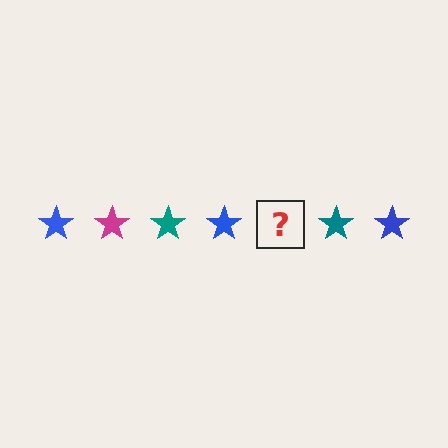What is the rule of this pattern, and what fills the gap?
The rule is that the pattern cycles through blue, magenta, teal stars. The gap should be filled with a magenta star.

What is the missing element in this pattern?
The missing element is a magenta star.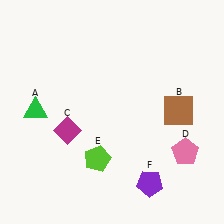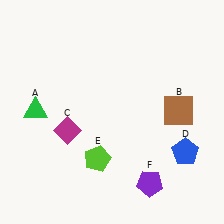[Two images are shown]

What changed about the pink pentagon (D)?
In Image 1, D is pink. In Image 2, it changed to blue.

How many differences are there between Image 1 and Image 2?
There is 1 difference between the two images.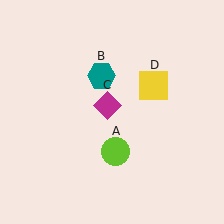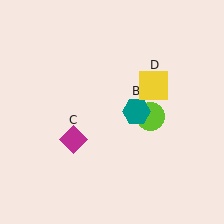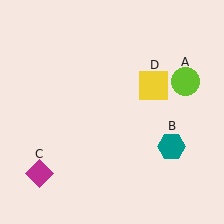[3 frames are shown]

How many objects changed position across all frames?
3 objects changed position: lime circle (object A), teal hexagon (object B), magenta diamond (object C).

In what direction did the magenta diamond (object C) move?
The magenta diamond (object C) moved down and to the left.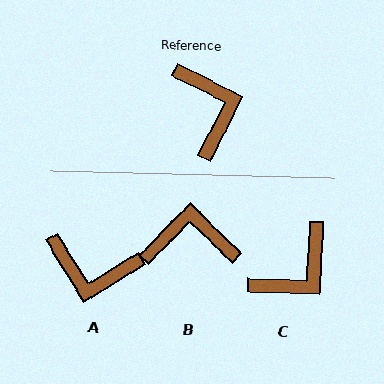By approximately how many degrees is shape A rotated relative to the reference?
Approximately 121 degrees clockwise.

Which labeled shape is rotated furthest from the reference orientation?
A, about 121 degrees away.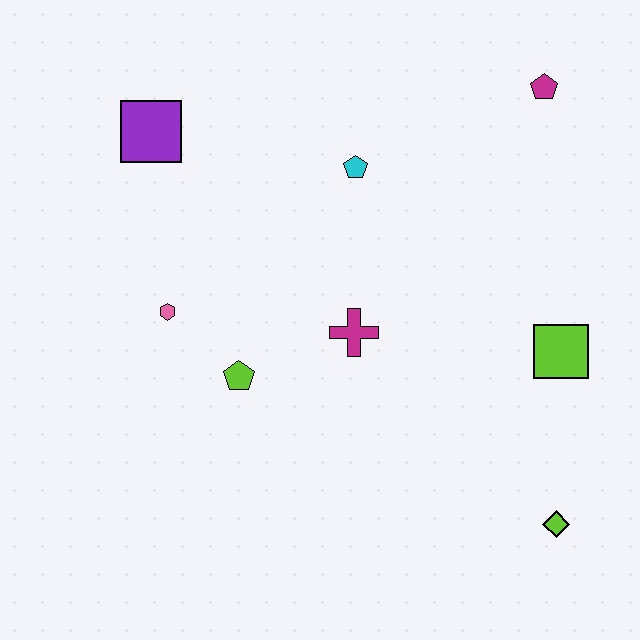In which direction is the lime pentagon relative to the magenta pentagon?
The lime pentagon is to the left of the magenta pentagon.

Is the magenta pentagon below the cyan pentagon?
No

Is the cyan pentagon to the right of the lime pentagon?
Yes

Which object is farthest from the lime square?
The purple square is farthest from the lime square.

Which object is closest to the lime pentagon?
The pink hexagon is closest to the lime pentagon.